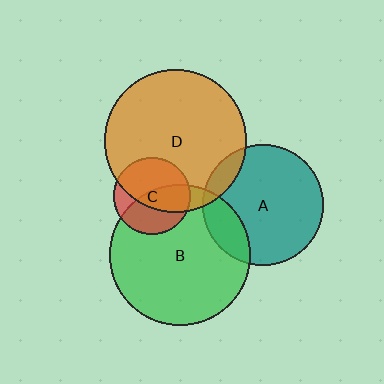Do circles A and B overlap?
Yes.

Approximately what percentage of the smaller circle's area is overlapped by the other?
Approximately 20%.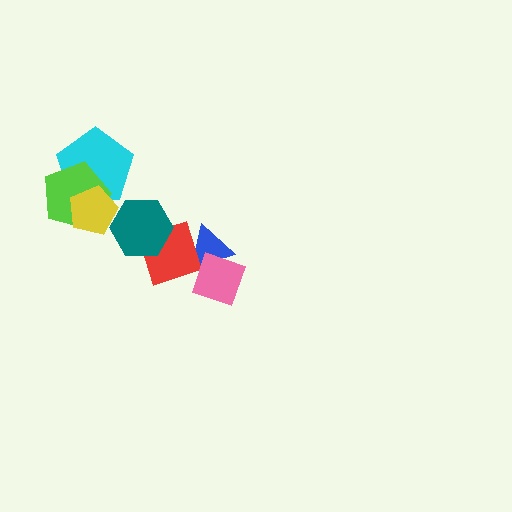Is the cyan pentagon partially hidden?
Yes, it is partially covered by another shape.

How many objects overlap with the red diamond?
3 objects overlap with the red diamond.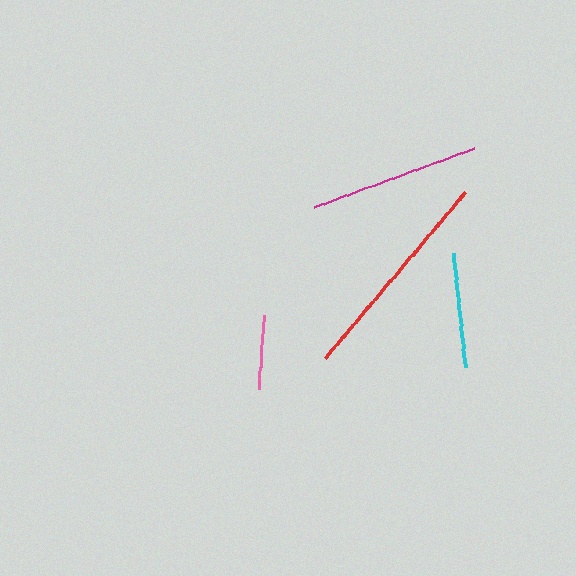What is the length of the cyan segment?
The cyan segment is approximately 114 pixels long.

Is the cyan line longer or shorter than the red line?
The red line is longer than the cyan line.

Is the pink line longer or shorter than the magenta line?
The magenta line is longer than the pink line.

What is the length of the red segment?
The red segment is approximately 217 pixels long.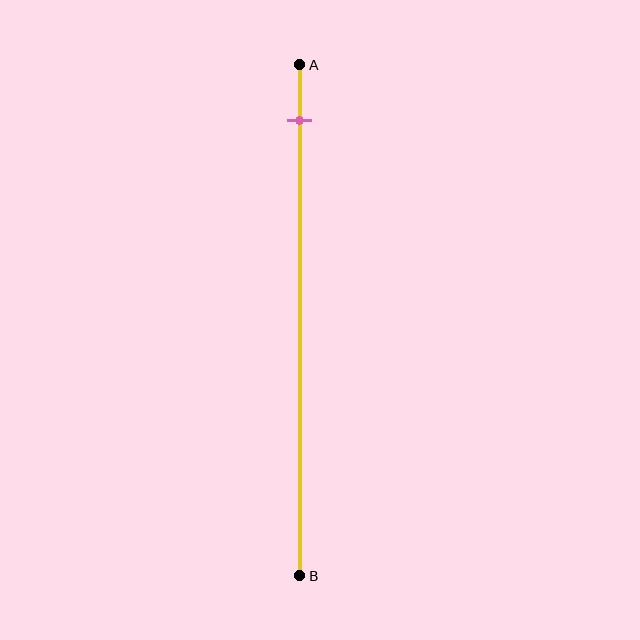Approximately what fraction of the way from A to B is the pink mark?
The pink mark is approximately 10% of the way from A to B.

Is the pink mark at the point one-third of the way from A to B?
No, the mark is at about 10% from A, not at the 33% one-third point.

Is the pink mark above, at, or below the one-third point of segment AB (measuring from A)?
The pink mark is above the one-third point of segment AB.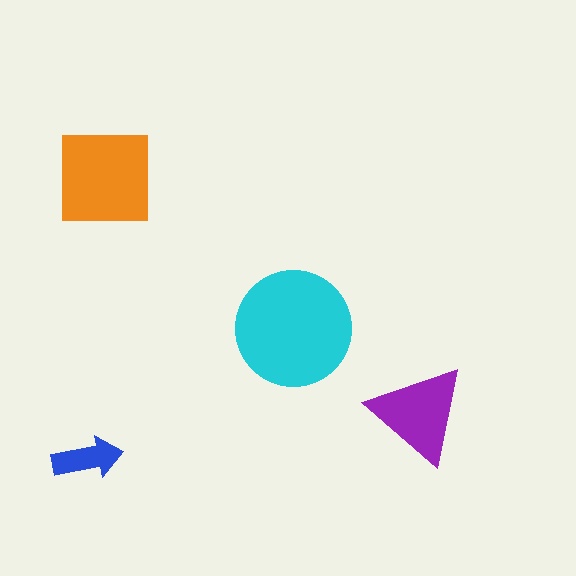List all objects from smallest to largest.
The blue arrow, the purple triangle, the orange square, the cyan circle.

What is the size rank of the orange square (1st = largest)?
2nd.